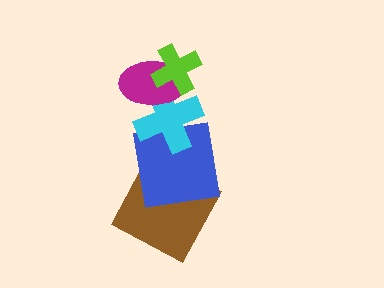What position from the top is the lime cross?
The lime cross is 1st from the top.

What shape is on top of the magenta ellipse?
The lime cross is on top of the magenta ellipse.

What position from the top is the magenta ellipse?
The magenta ellipse is 2nd from the top.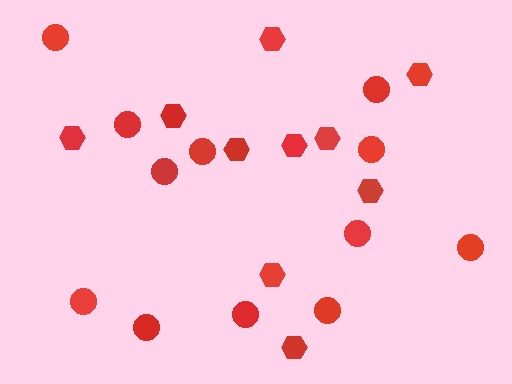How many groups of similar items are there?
There are 2 groups: one group of hexagons (10) and one group of circles (12).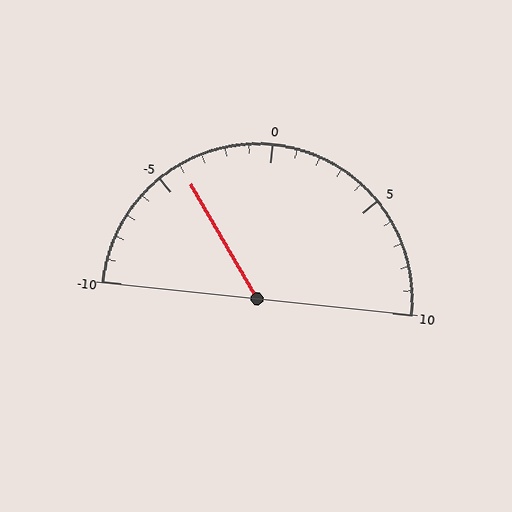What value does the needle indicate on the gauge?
The needle indicates approximately -4.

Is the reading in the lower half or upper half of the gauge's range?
The reading is in the lower half of the range (-10 to 10).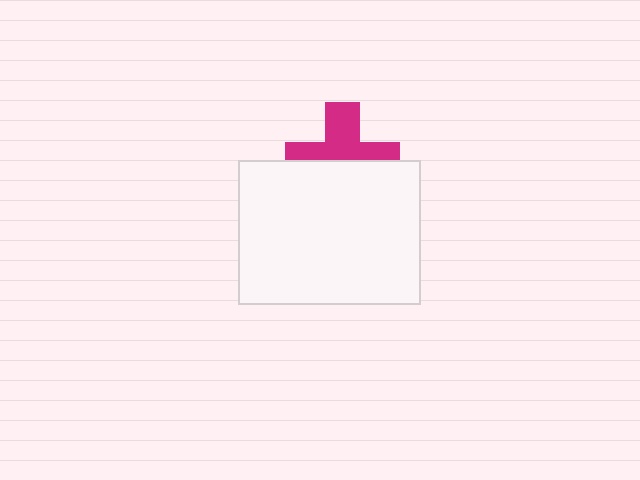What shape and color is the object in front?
The object in front is a white rectangle.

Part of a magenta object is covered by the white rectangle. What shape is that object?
It is a cross.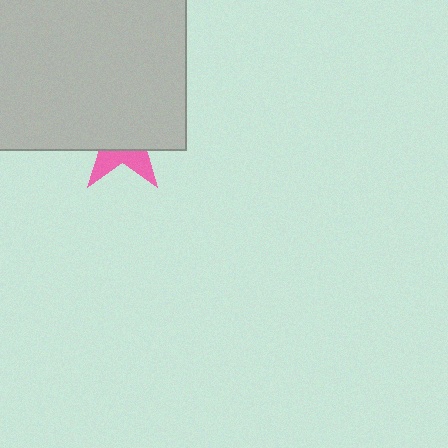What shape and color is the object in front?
The object in front is a light gray rectangle.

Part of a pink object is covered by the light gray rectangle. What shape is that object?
It is a star.